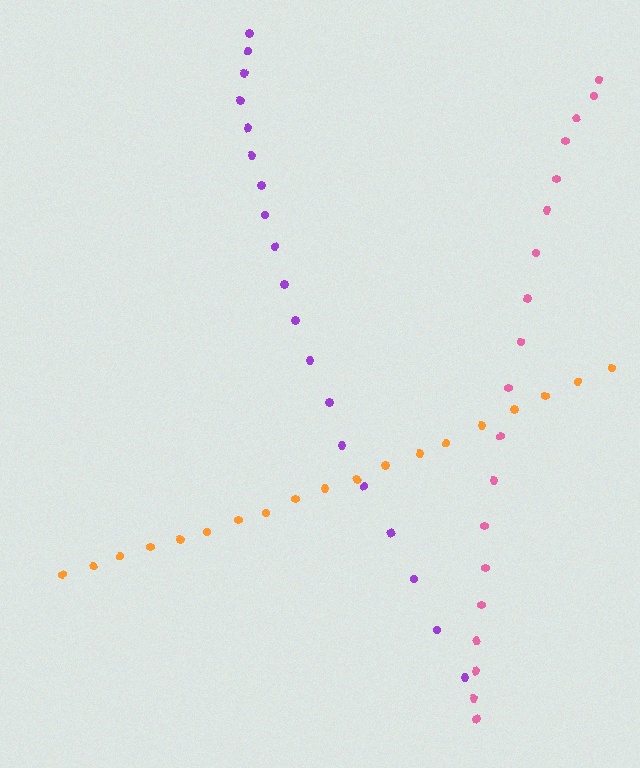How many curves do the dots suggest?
There are 3 distinct paths.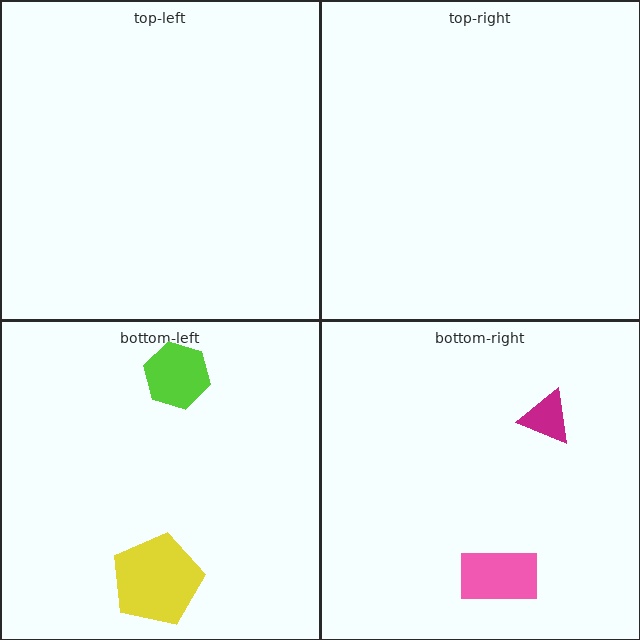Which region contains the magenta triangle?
The bottom-right region.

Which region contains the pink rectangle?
The bottom-right region.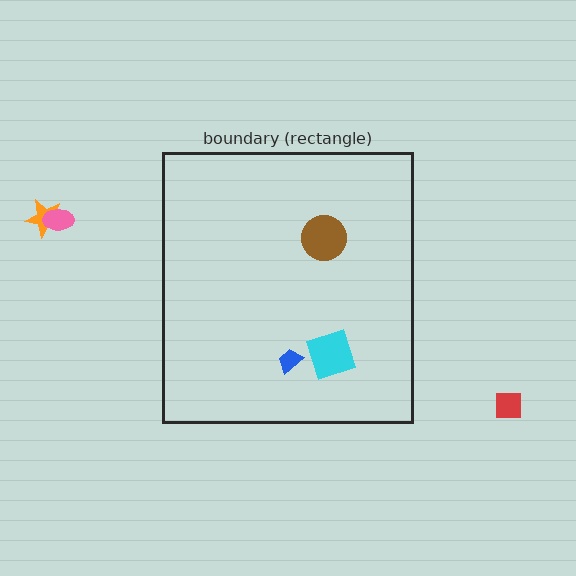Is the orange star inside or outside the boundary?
Outside.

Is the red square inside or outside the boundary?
Outside.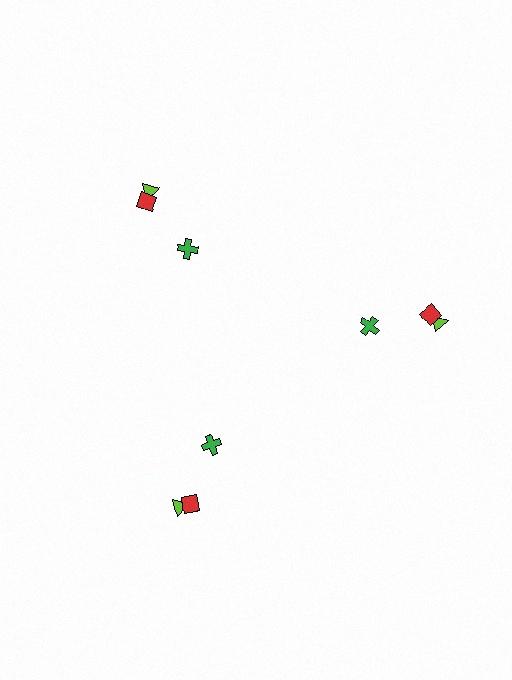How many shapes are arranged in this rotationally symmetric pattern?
There are 9 shapes, arranged in 3 groups of 3.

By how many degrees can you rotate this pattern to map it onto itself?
The pattern maps onto itself every 120 degrees of rotation.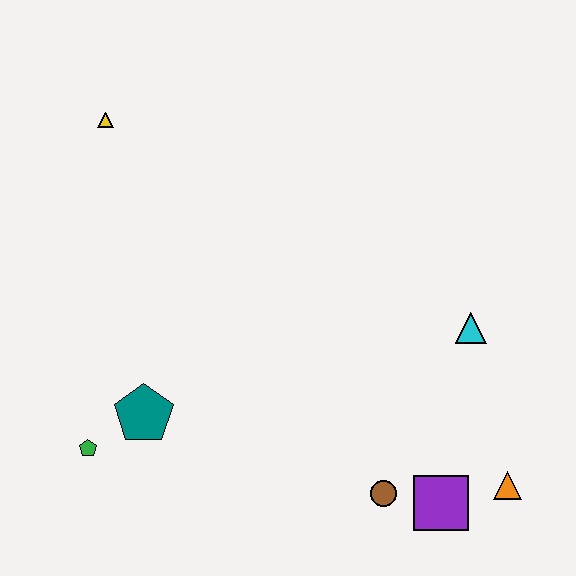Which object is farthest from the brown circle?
The yellow triangle is farthest from the brown circle.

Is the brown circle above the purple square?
Yes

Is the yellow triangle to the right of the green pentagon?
Yes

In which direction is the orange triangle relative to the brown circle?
The orange triangle is to the right of the brown circle.